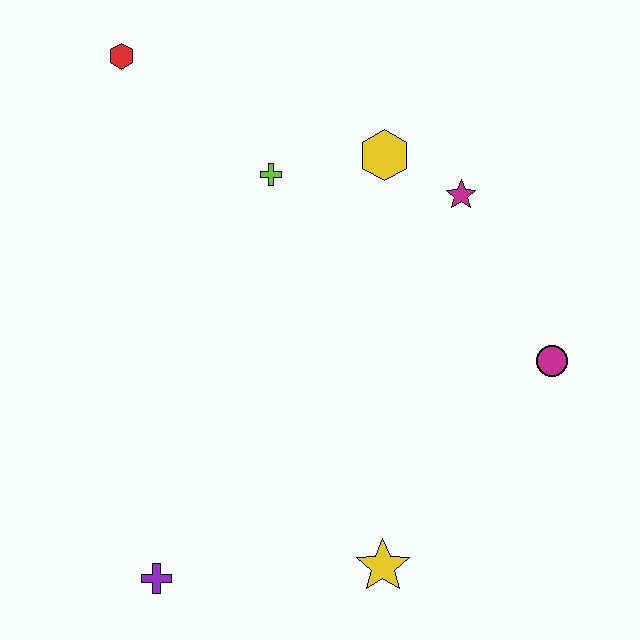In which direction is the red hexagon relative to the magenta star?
The red hexagon is to the left of the magenta star.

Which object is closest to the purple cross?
The yellow star is closest to the purple cross.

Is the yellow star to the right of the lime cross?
Yes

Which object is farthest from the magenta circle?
The red hexagon is farthest from the magenta circle.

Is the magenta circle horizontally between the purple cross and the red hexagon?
No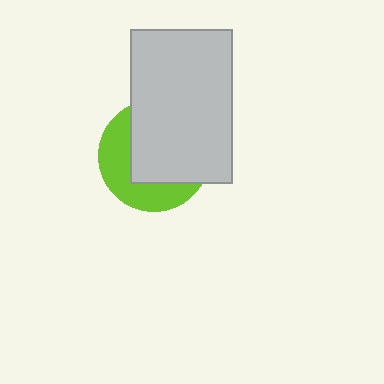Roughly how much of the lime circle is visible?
A small part of it is visible (roughly 40%).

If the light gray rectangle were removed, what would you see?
You would see the complete lime circle.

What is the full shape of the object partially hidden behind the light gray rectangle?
The partially hidden object is a lime circle.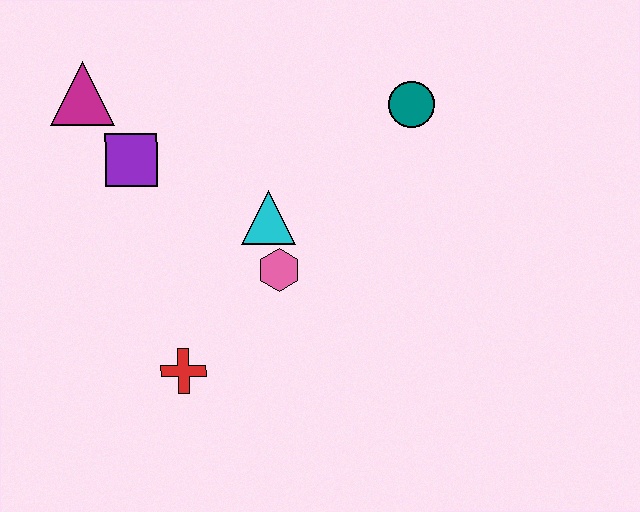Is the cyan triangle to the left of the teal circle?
Yes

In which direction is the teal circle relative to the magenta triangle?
The teal circle is to the right of the magenta triangle.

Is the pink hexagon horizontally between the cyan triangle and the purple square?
No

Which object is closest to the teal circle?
The cyan triangle is closest to the teal circle.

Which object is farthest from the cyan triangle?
The magenta triangle is farthest from the cyan triangle.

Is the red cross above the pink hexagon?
No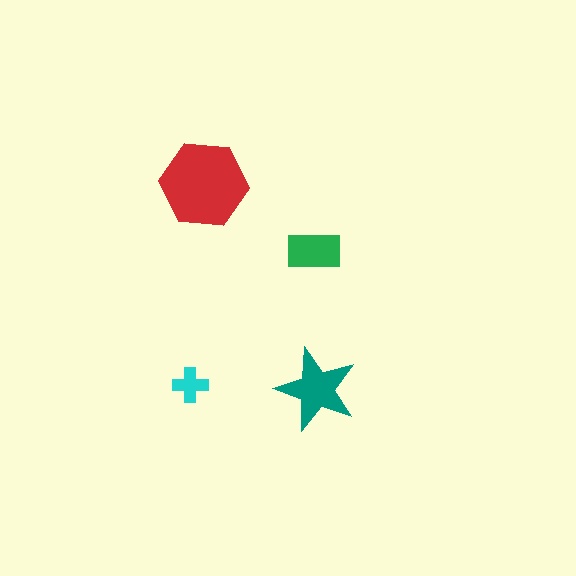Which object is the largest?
The red hexagon.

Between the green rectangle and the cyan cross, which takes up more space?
The green rectangle.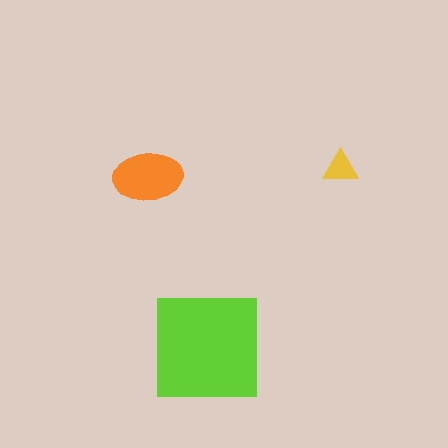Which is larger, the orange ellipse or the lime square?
The lime square.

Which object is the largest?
The lime square.